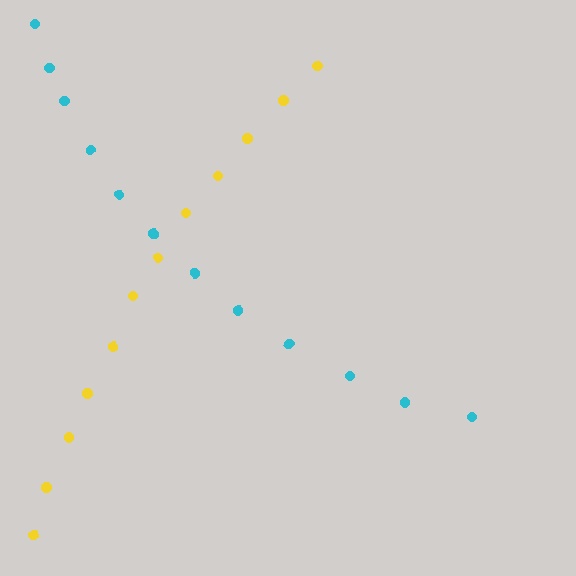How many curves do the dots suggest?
There are 2 distinct paths.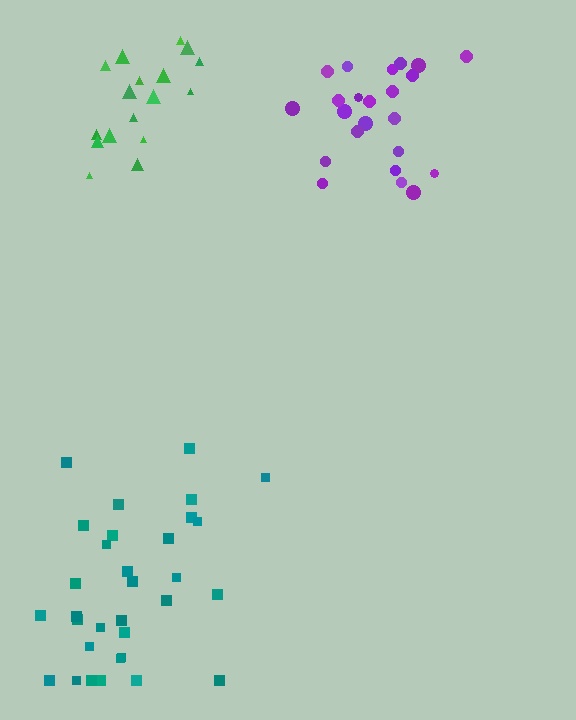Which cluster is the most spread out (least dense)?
Teal.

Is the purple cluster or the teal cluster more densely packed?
Purple.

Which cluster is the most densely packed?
Green.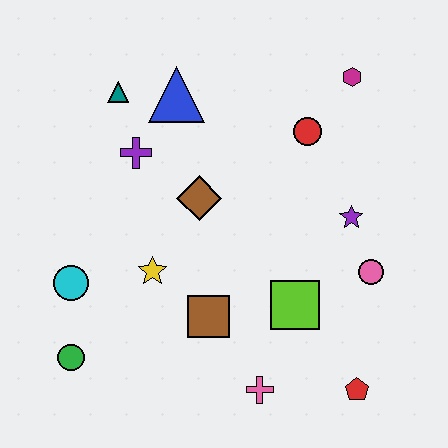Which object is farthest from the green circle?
The magenta hexagon is farthest from the green circle.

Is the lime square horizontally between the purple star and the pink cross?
Yes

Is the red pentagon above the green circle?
No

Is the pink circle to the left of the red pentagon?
No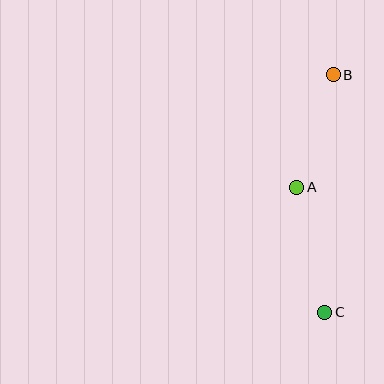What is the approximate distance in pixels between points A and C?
The distance between A and C is approximately 128 pixels.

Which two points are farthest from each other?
Points B and C are farthest from each other.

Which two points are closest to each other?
Points A and B are closest to each other.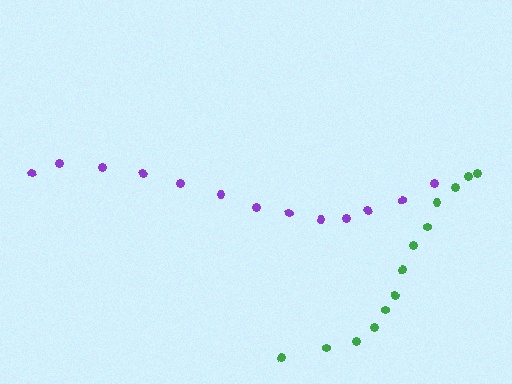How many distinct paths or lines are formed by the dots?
There are 2 distinct paths.